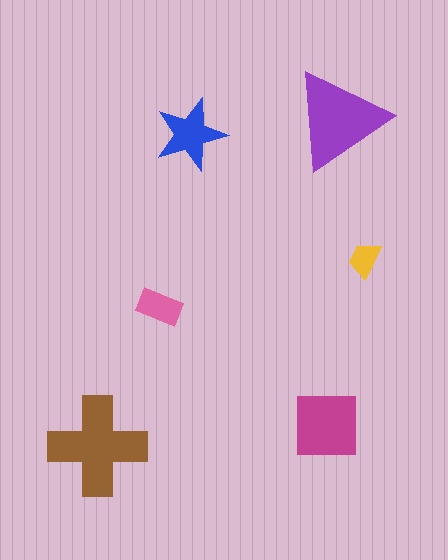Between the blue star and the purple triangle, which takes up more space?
The purple triangle.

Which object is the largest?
The brown cross.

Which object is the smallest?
The yellow trapezoid.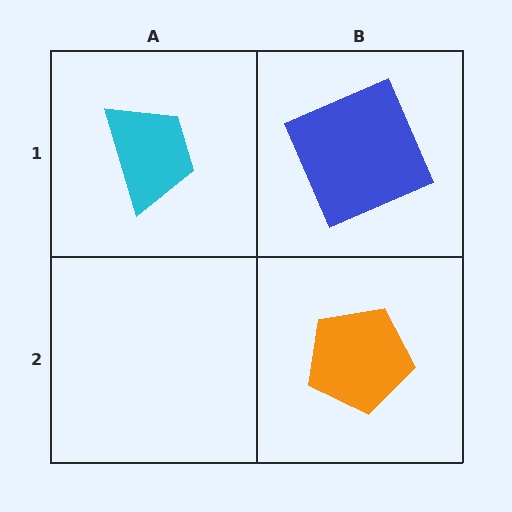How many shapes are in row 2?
1 shape.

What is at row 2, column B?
An orange pentagon.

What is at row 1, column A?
A cyan trapezoid.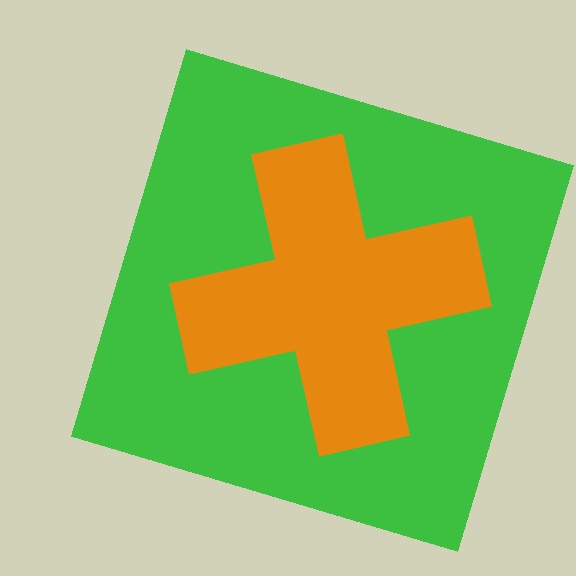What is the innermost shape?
The orange cross.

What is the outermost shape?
The green square.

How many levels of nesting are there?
2.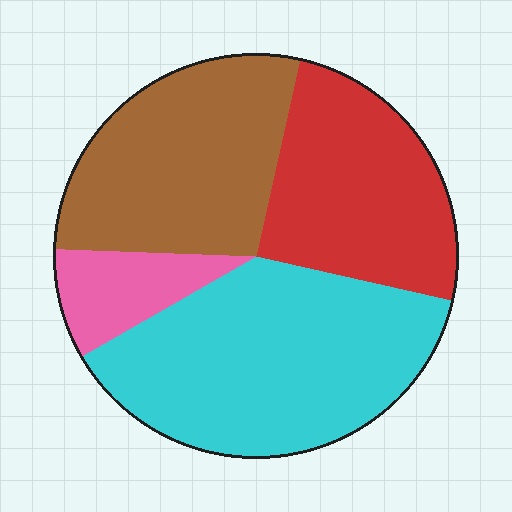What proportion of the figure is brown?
Brown takes up about one quarter (1/4) of the figure.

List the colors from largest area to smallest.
From largest to smallest: cyan, brown, red, pink.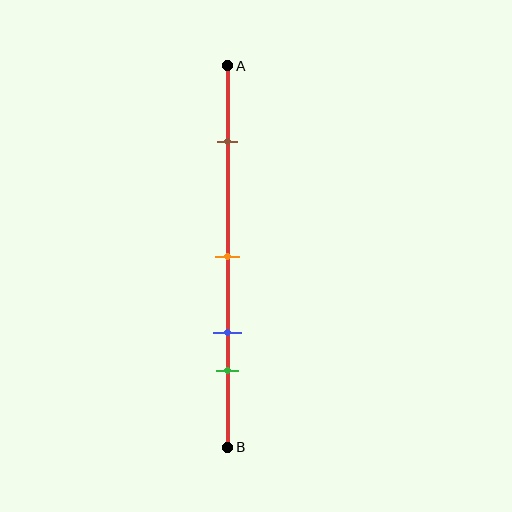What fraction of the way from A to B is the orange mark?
The orange mark is approximately 50% (0.5) of the way from A to B.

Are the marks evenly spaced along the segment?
No, the marks are not evenly spaced.